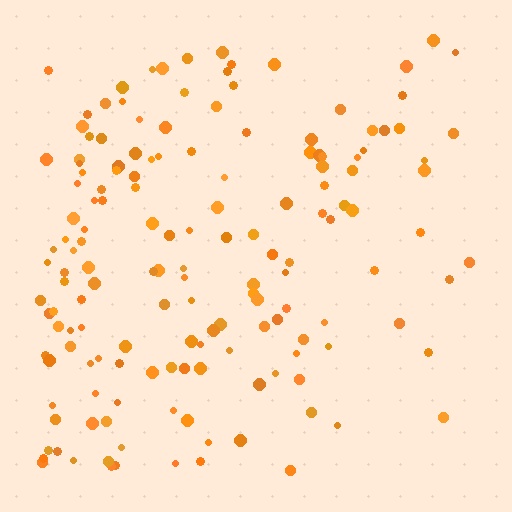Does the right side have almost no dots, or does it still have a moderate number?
Still a moderate number, just noticeably fewer than the left.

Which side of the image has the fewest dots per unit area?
The right.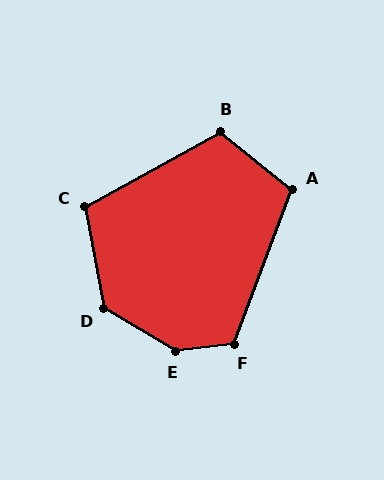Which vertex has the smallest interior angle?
A, at approximately 108 degrees.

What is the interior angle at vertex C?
Approximately 109 degrees (obtuse).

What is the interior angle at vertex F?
Approximately 117 degrees (obtuse).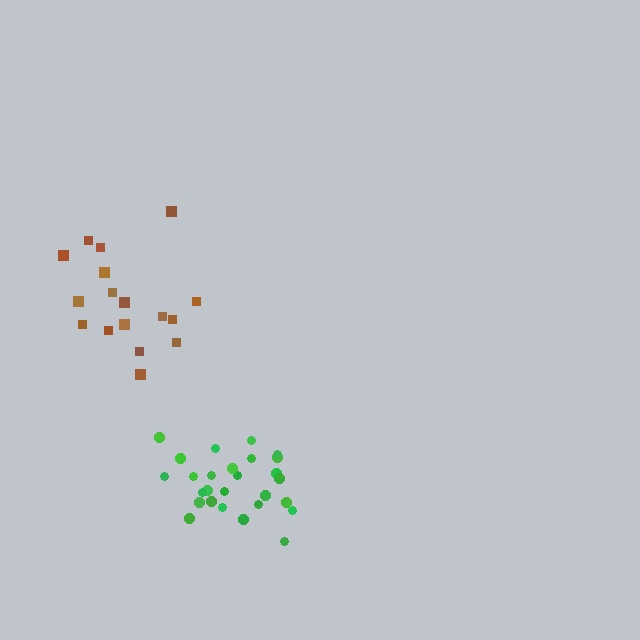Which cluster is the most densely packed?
Green.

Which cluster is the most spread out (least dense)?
Brown.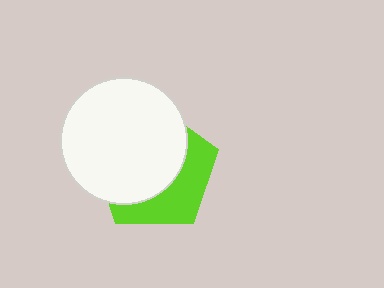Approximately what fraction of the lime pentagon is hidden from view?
Roughly 62% of the lime pentagon is hidden behind the white circle.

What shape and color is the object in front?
The object in front is a white circle.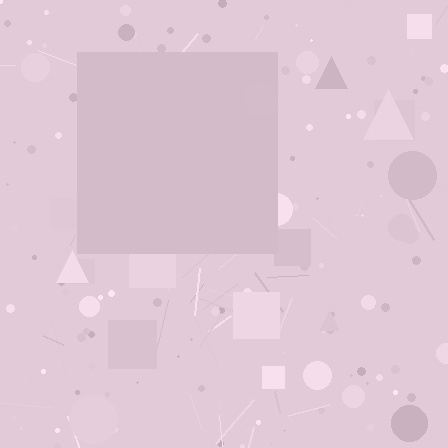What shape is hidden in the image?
A square is hidden in the image.